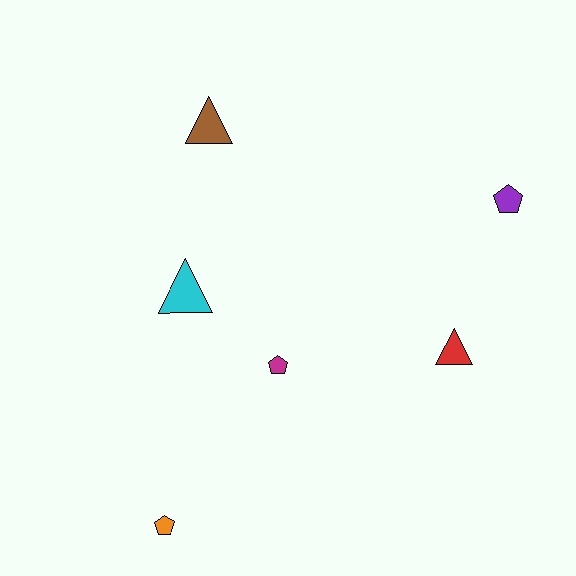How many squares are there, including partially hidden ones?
There are no squares.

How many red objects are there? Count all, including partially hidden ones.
There is 1 red object.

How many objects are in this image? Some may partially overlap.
There are 6 objects.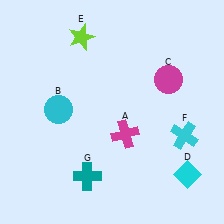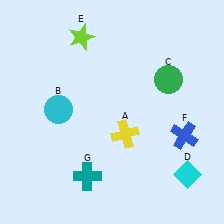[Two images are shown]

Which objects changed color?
A changed from magenta to yellow. C changed from magenta to green. F changed from cyan to blue.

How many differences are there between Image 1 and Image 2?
There are 3 differences between the two images.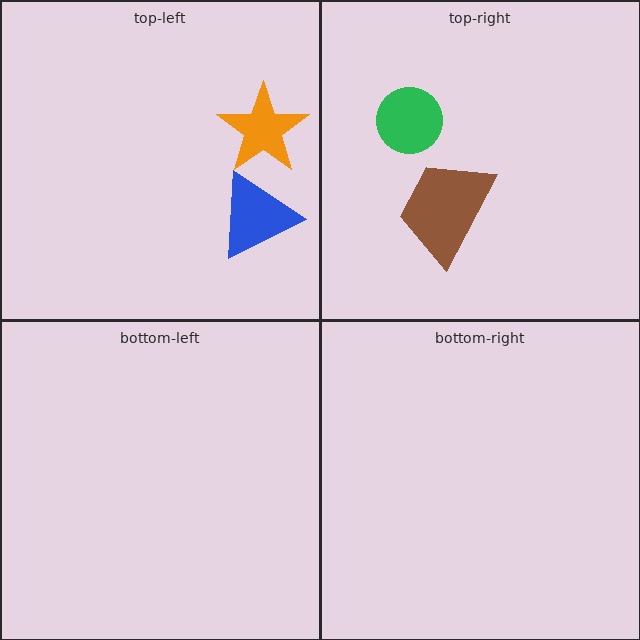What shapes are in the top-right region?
The green circle, the brown trapezoid.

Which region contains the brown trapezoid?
The top-right region.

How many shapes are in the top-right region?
2.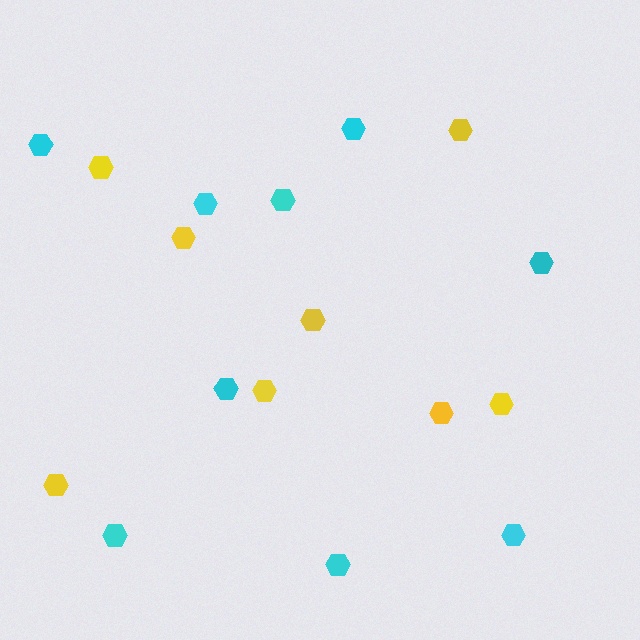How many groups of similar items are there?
There are 2 groups: one group of yellow hexagons (8) and one group of cyan hexagons (9).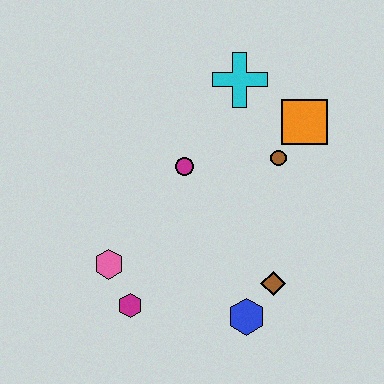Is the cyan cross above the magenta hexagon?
Yes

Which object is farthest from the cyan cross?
The magenta hexagon is farthest from the cyan cross.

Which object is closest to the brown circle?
The orange square is closest to the brown circle.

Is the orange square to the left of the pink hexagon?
No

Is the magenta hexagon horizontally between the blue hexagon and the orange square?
No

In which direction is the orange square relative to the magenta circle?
The orange square is to the right of the magenta circle.